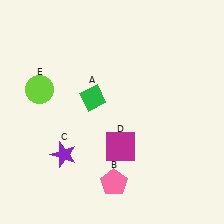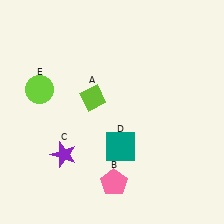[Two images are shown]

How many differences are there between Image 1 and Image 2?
There are 2 differences between the two images.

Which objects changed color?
A changed from green to lime. D changed from magenta to teal.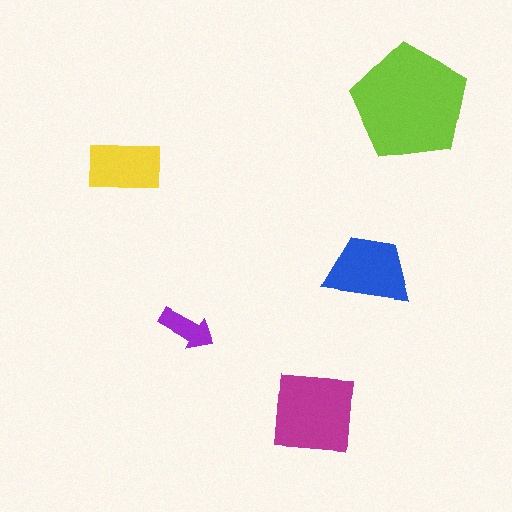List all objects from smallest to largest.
The purple arrow, the yellow rectangle, the blue trapezoid, the magenta square, the lime pentagon.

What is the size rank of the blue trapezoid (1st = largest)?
3rd.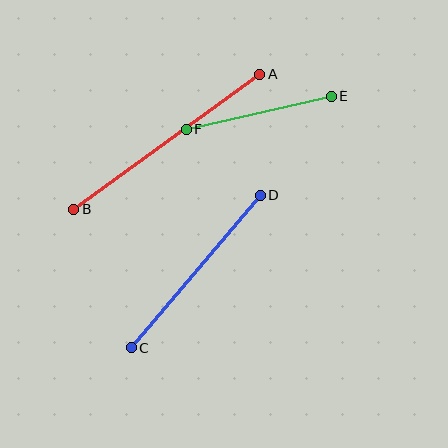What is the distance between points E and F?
The distance is approximately 149 pixels.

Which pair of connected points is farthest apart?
Points A and B are farthest apart.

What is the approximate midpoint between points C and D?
The midpoint is at approximately (196, 272) pixels.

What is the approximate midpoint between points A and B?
The midpoint is at approximately (167, 142) pixels.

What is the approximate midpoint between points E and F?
The midpoint is at approximately (259, 113) pixels.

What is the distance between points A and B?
The distance is approximately 230 pixels.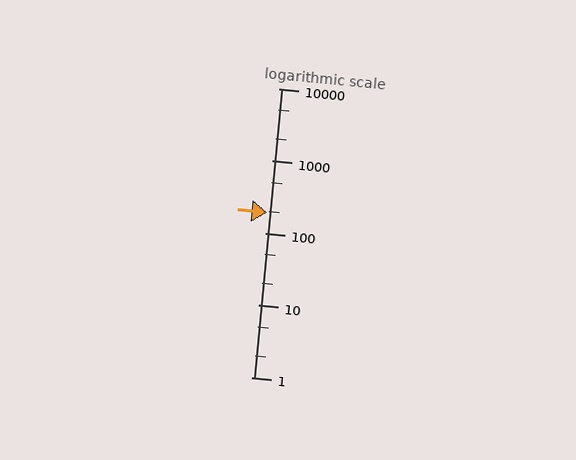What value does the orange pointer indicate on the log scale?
The pointer indicates approximately 190.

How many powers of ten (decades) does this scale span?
The scale spans 4 decades, from 1 to 10000.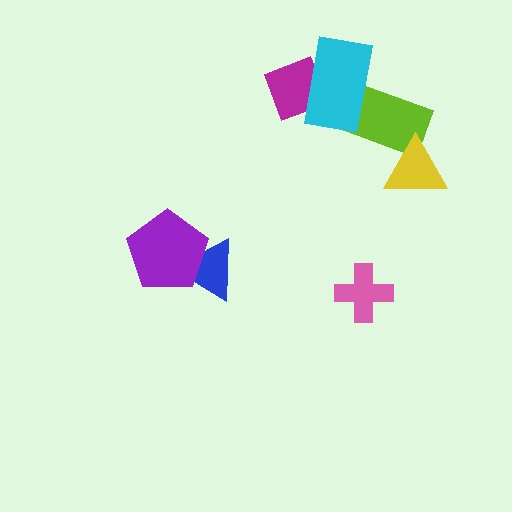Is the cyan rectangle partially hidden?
No, no other shape covers it.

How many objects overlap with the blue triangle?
1 object overlaps with the blue triangle.